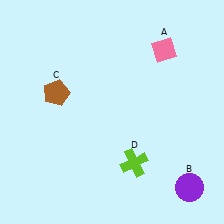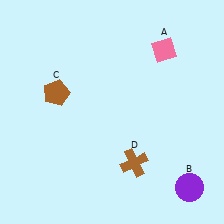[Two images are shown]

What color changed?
The cross (D) changed from lime in Image 1 to brown in Image 2.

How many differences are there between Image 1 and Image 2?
There is 1 difference between the two images.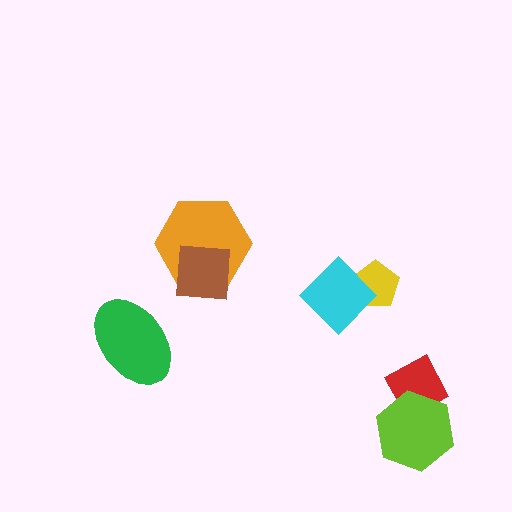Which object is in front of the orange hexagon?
The brown square is in front of the orange hexagon.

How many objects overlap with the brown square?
1 object overlaps with the brown square.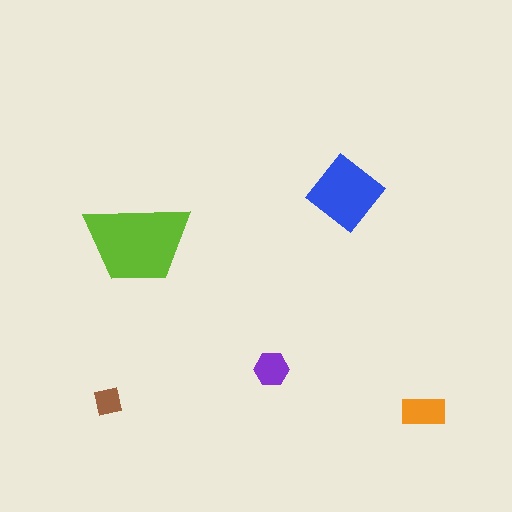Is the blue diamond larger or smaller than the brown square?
Larger.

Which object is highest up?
The blue diamond is topmost.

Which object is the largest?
The lime trapezoid.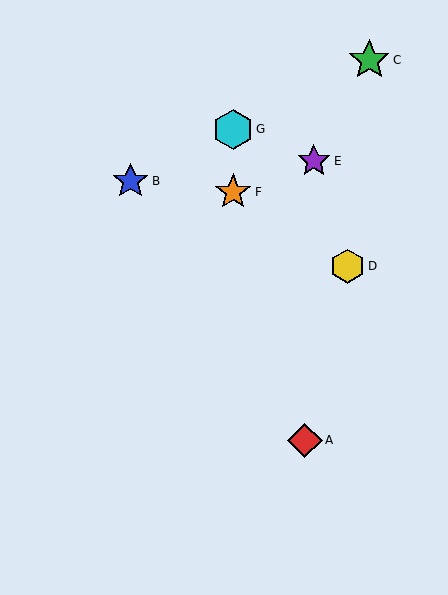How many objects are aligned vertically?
2 objects (F, G) are aligned vertically.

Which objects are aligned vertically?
Objects F, G are aligned vertically.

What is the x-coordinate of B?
Object B is at x≈130.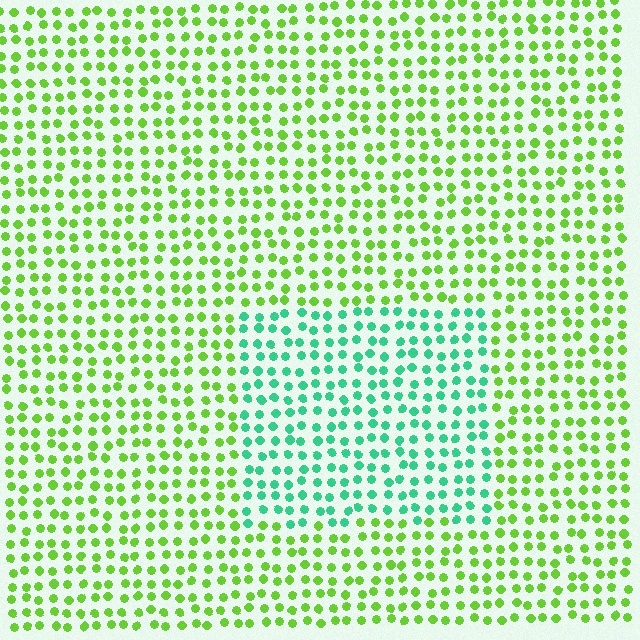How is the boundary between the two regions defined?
The boundary is defined purely by a slight shift in hue (about 55 degrees). Spacing, size, and orientation are identical on both sides.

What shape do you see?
I see a rectangle.